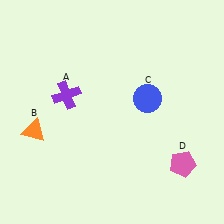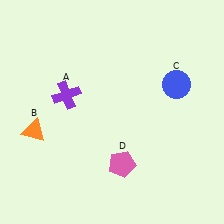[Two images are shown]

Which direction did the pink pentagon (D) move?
The pink pentagon (D) moved left.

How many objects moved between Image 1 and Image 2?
2 objects moved between the two images.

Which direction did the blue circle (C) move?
The blue circle (C) moved right.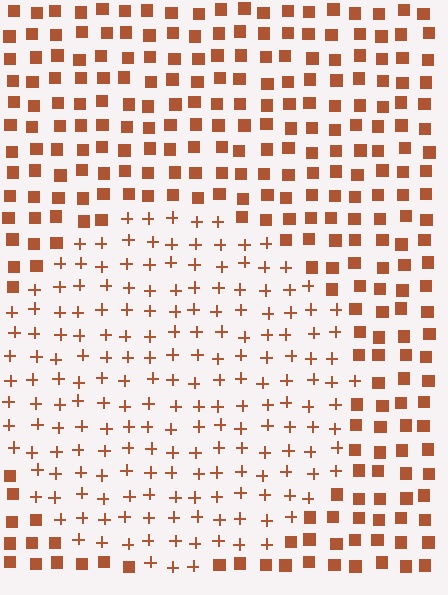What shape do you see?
I see a circle.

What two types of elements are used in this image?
The image uses plus signs inside the circle region and squares outside it.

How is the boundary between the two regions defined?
The boundary is defined by a change in element shape: plus signs inside vs. squares outside. All elements share the same color and spacing.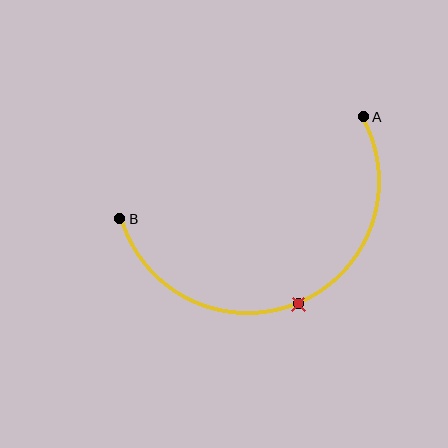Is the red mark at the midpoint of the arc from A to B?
Yes. The red mark lies on the arc at equal arc-length from both A and B — it is the arc midpoint.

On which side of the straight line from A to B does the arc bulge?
The arc bulges below the straight line connecting A and B.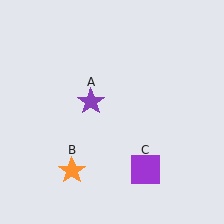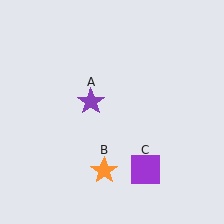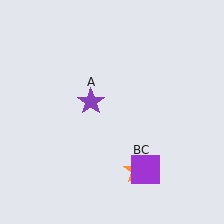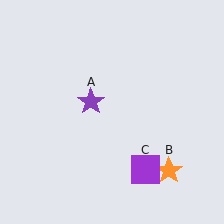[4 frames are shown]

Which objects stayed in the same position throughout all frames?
Purple star (object A) and purple square (object C) remained stationary.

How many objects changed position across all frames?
1 object changed position: orange star (object B).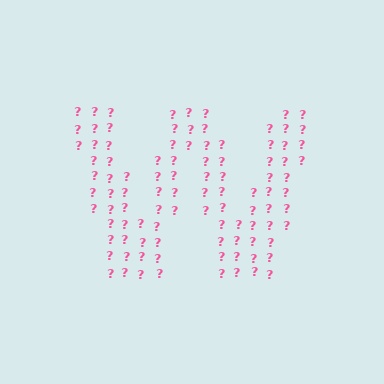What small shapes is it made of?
It is made of small question marks.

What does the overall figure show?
The overall figure shows the letter W.